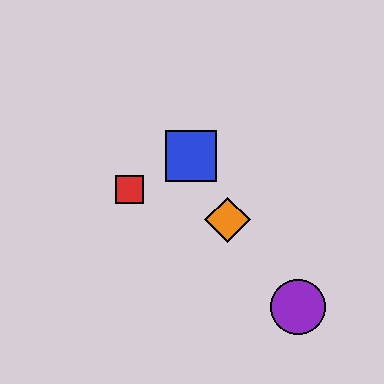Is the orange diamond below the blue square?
Yes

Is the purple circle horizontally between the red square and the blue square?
No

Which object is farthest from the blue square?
The purple circle is farthest from the blue square.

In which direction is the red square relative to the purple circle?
The red square is to the left of the purple circle.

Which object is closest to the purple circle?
The orange diamond is closest to the purple circle.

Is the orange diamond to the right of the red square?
Yes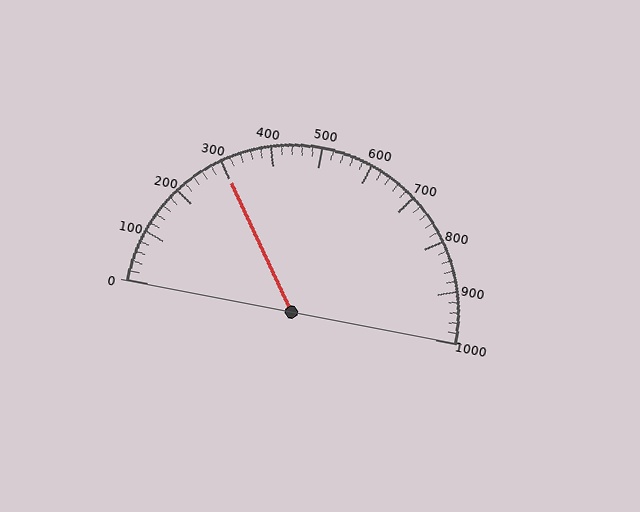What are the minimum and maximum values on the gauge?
The gauge ranges from 0 to 1000.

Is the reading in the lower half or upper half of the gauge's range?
The reading is in the lower half of the range (0 to 1000).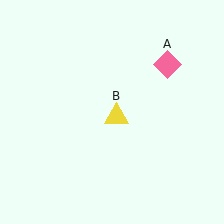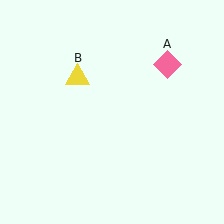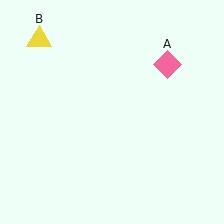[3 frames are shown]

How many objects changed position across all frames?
1 object changed position: yellow triangle (object B).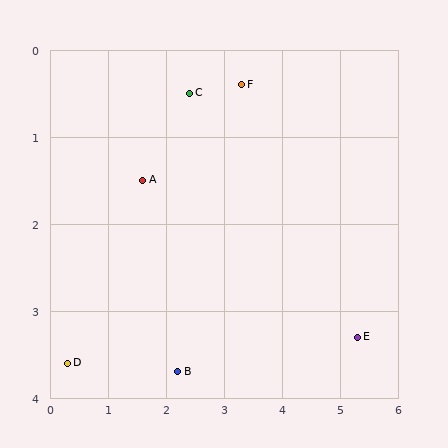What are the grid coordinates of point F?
Point F is at approximately (3.3, 0.4).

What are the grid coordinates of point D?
Point D is at approximately (0.3, 3.6).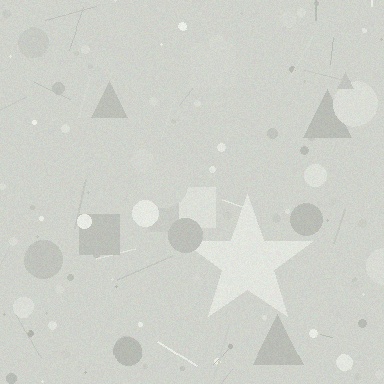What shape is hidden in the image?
A star is hidden in the image.